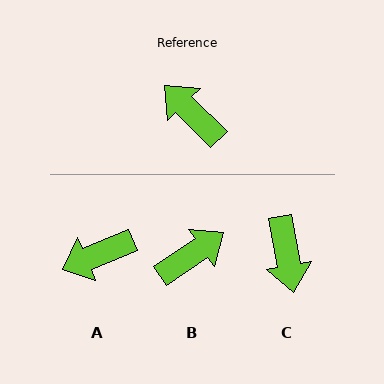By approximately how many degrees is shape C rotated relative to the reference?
Approximately 145 degrees counter-clockwise.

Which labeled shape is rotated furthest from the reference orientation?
C, about 145 degrees away.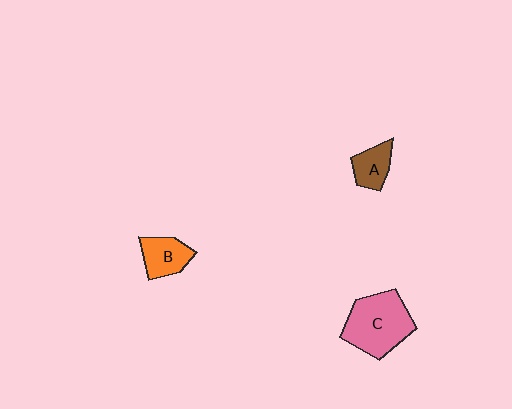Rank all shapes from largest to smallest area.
From largest to smallest: C (pink), B (orange), A (brown).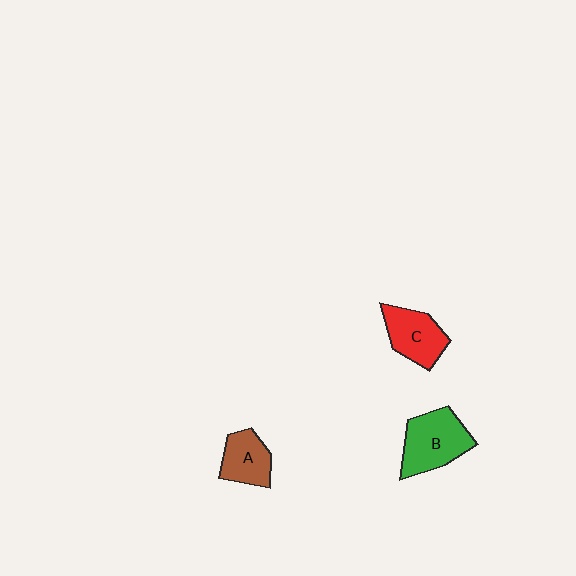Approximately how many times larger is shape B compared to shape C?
Approximately 1.2 times.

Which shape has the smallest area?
Shape A (brown).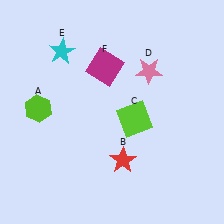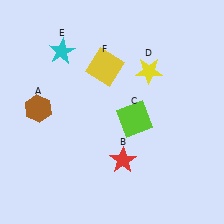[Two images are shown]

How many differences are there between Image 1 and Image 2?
There are 3 differences between the two images.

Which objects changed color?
A changed from lime to brown. D changed from pink to yellow. F changed from magenta to yellow.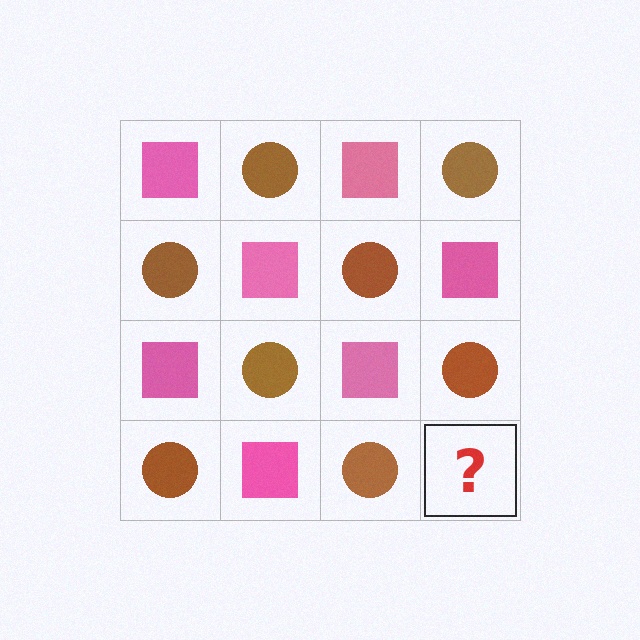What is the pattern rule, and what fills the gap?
The rule is that it alternates pink square and brown circle in a checkerboard pattern. The gap should be filled with a pink square.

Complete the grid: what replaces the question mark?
The question mark should be replaced with a pink square.